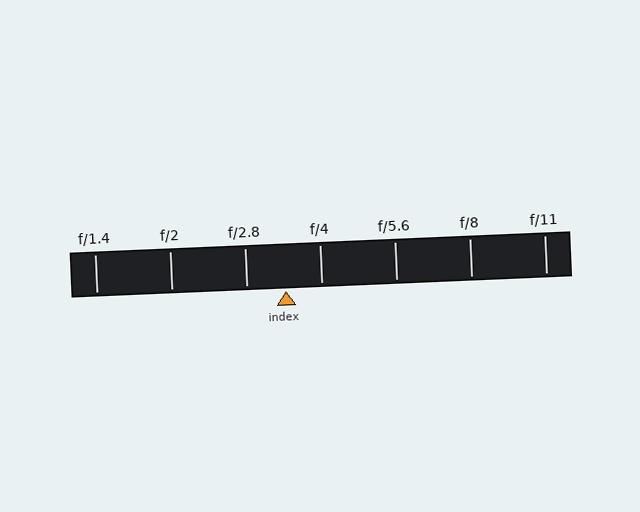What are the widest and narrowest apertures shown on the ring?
The widest aperture shown is f/1.4 and the narrowest is f/11.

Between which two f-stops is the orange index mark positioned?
The index mark is between f/2.8 and f/4.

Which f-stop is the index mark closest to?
The index mark is closest to f/4.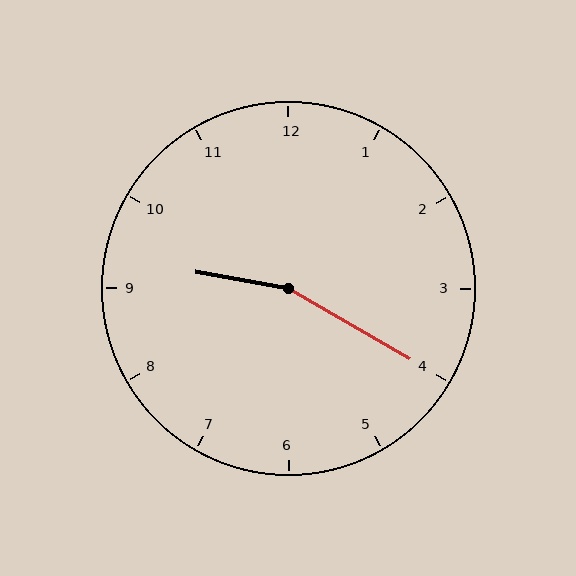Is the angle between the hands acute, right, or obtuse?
It is obtuse.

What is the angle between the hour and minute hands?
Approximately 160 degrees.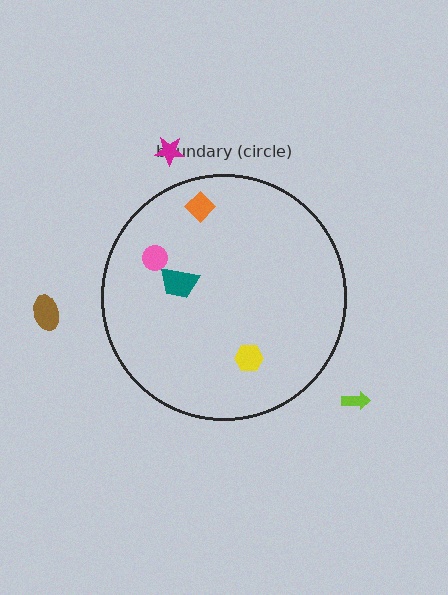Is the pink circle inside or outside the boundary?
Inside.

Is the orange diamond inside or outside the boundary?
Inside.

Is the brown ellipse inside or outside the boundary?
Outside.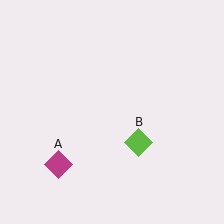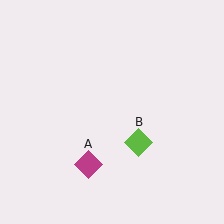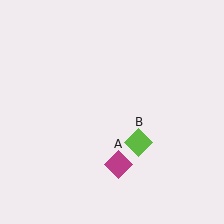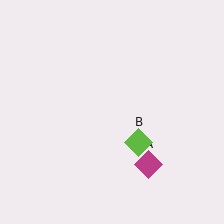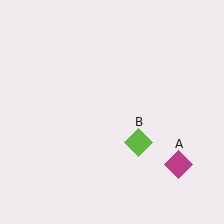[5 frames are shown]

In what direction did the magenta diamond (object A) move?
The magenta diamond (object A) moved right.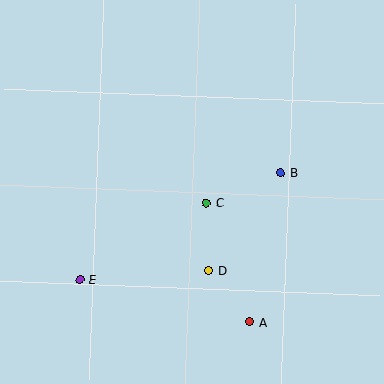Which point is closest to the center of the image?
Point C at (206, 203) is closest to the center.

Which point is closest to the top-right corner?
Point B is closest to the top-right corner.